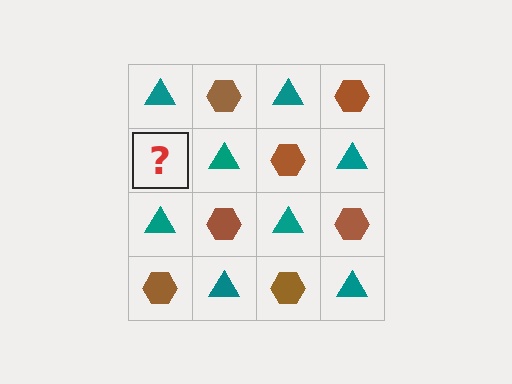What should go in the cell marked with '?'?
The missing cell should contain a brown hexagon.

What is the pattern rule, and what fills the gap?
The rule is that it alternates teal triangle and brown hexagon in a checkerboard pattern. The gap should be filled with a brown hexagon.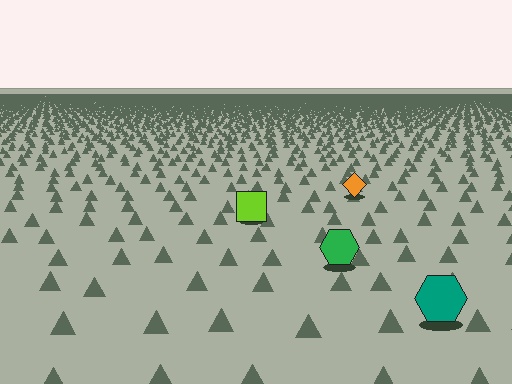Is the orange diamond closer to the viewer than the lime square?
No. The lime square is closer — you can tell from the texture gradient: the ground texture is coarser near it.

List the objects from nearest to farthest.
From nearest to farthest: the teal hexagon, the green hexagon, the lime square, the orange diamond.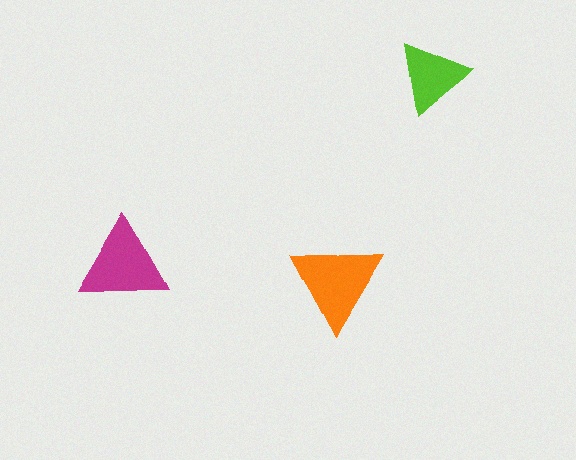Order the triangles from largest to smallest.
the orange one, the magenta one, the lime one.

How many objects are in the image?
There are 3 objects in the image.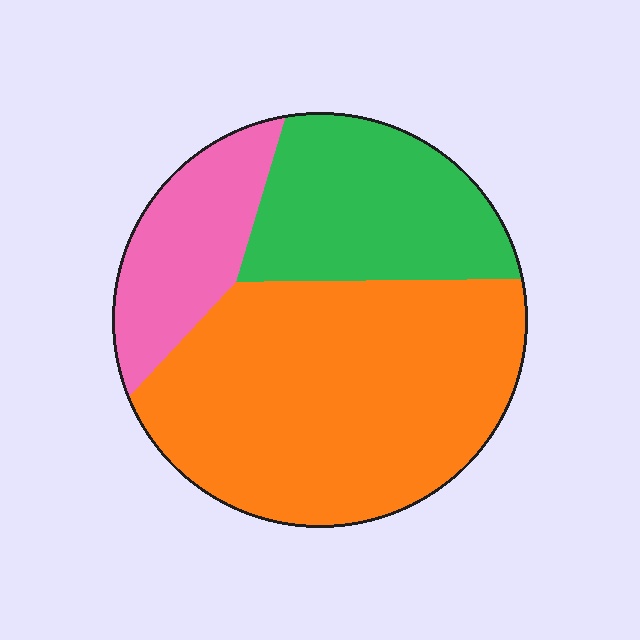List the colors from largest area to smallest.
From largest to smallest: orange, green, pink.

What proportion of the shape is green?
Green covers 26% of the shape.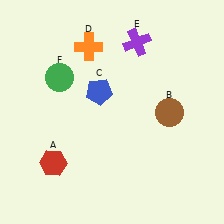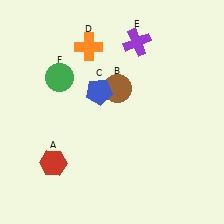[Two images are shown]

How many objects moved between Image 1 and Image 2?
1 object moved between the two images.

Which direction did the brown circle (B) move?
The brown circle (B) moved left.